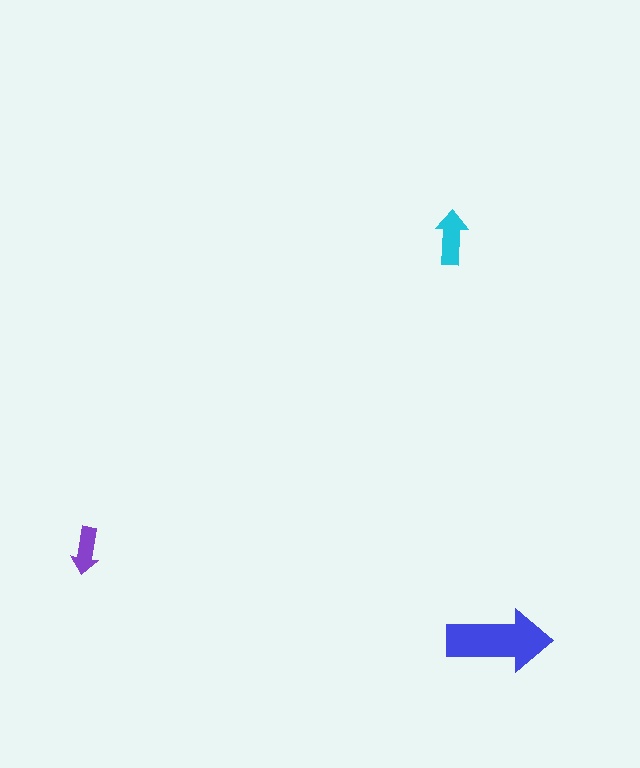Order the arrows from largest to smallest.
the blue one, the cyan one, the purple one.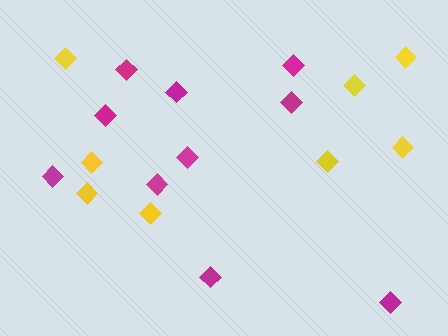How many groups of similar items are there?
There are 2 groups: one group of magenta diamonds (10) and one group of yellow diamonds (8).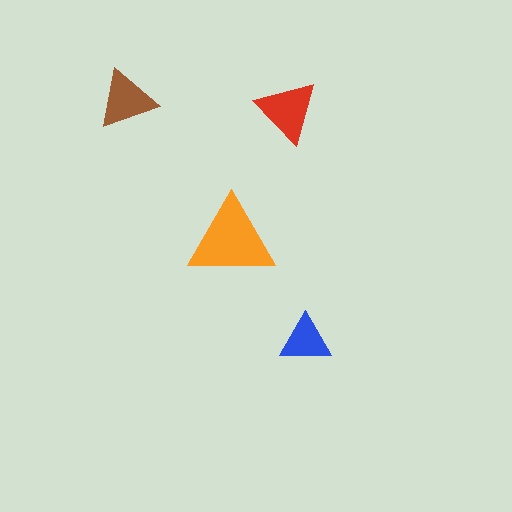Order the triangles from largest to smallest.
the orange one, the red one, the brown one, the blue one.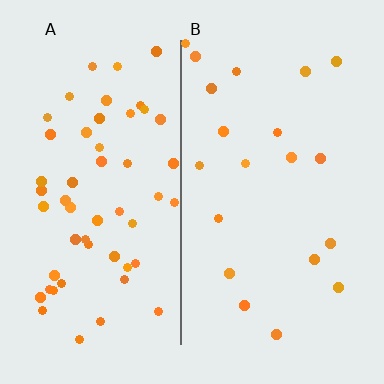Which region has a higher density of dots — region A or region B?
A (the left).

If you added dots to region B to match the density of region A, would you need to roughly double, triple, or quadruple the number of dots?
Approximately triple.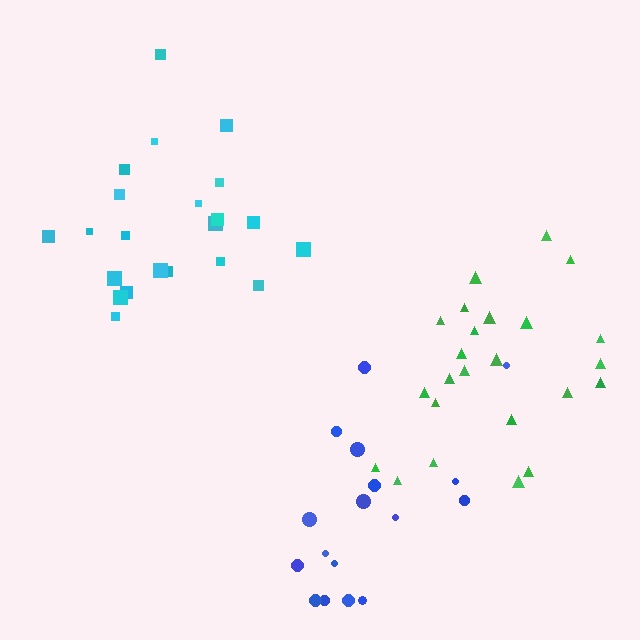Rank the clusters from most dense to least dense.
green, cyan, blue.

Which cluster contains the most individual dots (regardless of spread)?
Green (24).